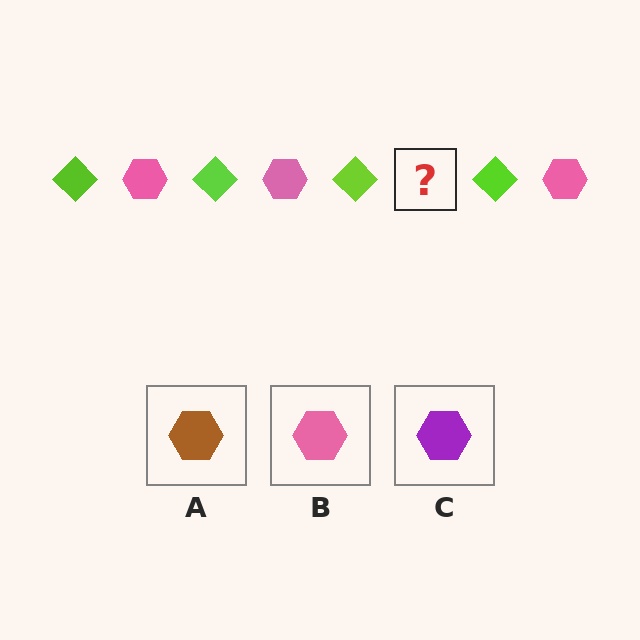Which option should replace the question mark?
Option B.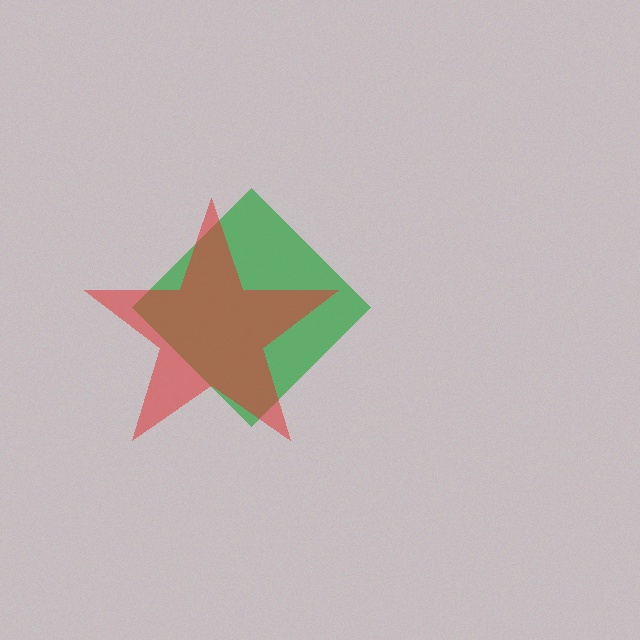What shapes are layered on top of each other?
The layered shapes are: a green diamond, a red star.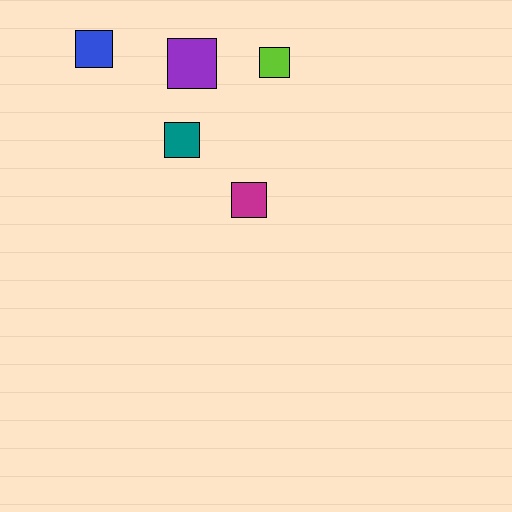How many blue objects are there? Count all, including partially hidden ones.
There is 1 blue object.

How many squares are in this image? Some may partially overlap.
There are 5 squares.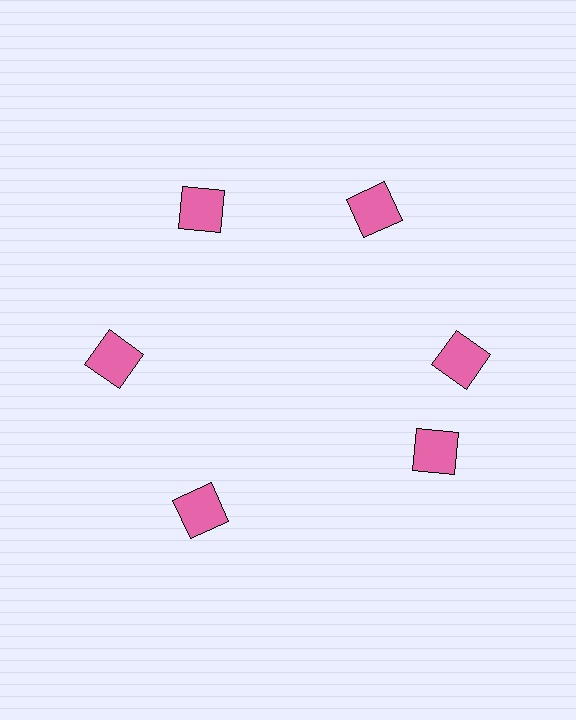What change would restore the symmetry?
The symmetry would be restored by rotating it back into even spacing with its neighbors so that all 6 squares sit at equal angles and equal distance from the center.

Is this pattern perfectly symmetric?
No. The 6 pink squares are arranged in a ring, but one element near the 5 o'clock position is rotated out of alignment along the ring, breaking the 6-fold rotational symmetry.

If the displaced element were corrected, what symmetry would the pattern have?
It would have 6-fold rotational symmetry — the pattern would map onto itself every 60 degrees.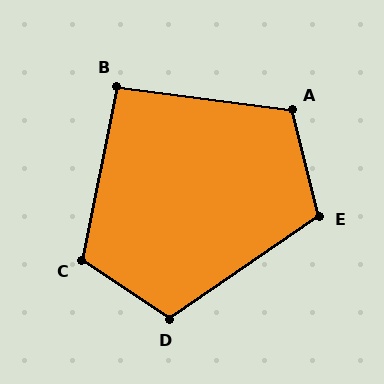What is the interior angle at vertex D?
Approximately 111 degrees (obtuse).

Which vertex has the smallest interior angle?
B, at approximately 94 degrees.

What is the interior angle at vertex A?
Approximately 112 degrees (obtuse).